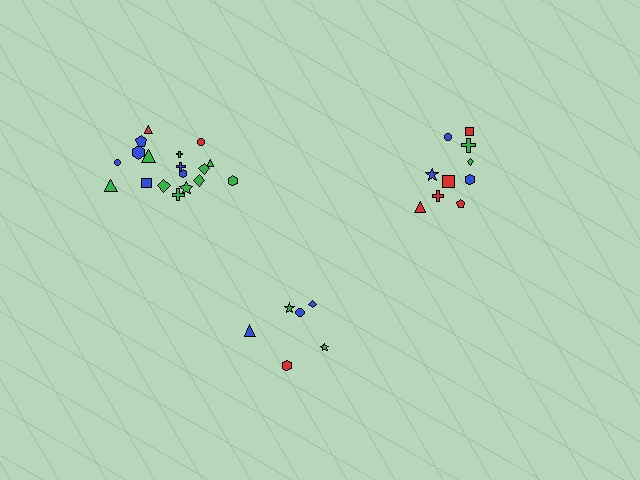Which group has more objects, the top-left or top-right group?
The top-left group.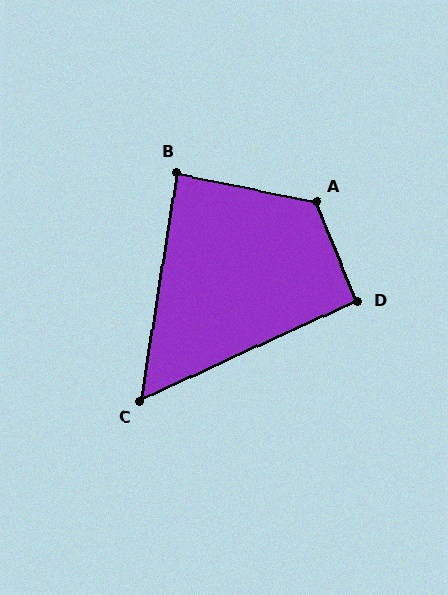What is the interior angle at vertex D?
Approximately 93 degrees (approximately right).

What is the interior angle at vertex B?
Approximately 87 degrees (approximately right).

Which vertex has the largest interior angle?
A, at approximately 124 degrees.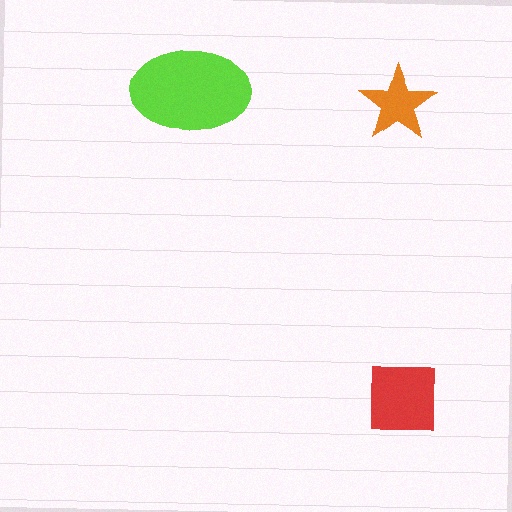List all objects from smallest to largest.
The orange star, the red square, the lime ellipse.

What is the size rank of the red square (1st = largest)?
2nd.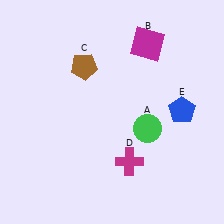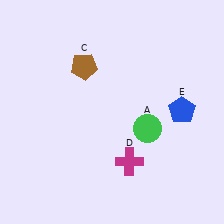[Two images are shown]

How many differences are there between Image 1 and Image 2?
There is 1 difference between the two images.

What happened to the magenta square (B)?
The magenta square (B) was removed in Image 2. It was in the top-right area of Image 1.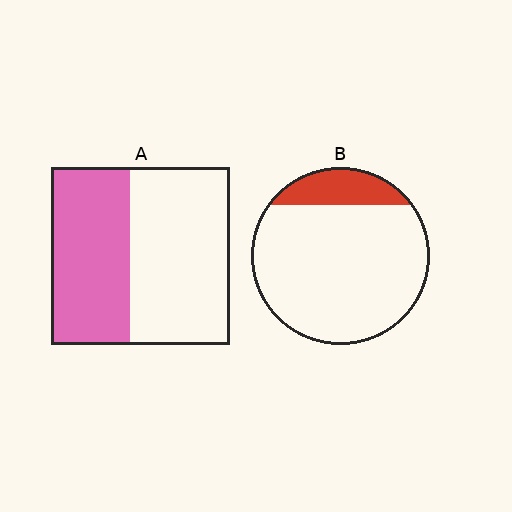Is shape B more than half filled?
No.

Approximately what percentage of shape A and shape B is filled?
A is approximately 45% and B is approximately 15%.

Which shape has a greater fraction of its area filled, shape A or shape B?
Shape A.